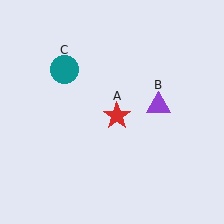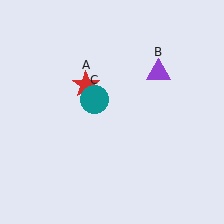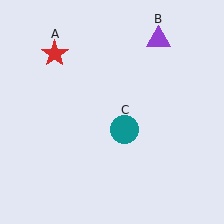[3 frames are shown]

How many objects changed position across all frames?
3 objects changed position: red star (object A), purple triangle (object B), teal circle (object C).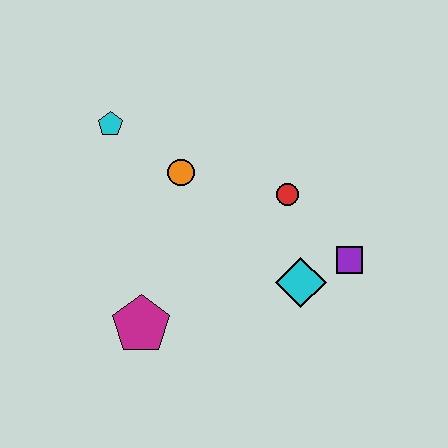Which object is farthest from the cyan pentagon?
The purple square is farthest from the cyan pentagon.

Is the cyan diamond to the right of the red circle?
Yes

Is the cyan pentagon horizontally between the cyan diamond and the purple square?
No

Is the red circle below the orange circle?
Yes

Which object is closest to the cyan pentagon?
The orange circle is closest to the cyan pentagon.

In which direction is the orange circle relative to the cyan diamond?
The orange circle is to the left of the cyan diamond.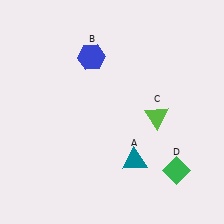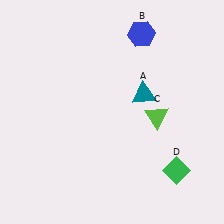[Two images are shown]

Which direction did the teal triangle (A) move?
The teal triangle (A) moved up.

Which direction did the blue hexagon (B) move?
The blue hexagon (B) moved right.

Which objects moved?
The objects that moved are: the teal triangle (A), the blue hexagon (B).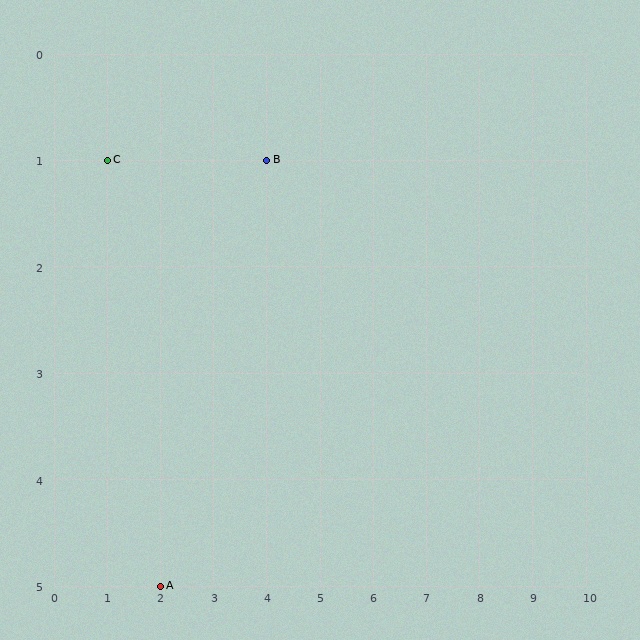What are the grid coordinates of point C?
Point C is at grid coordinates (1, 1).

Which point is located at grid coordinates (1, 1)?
Point C is at (1, 1).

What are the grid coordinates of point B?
Point B is at grid coordinates (4, 1).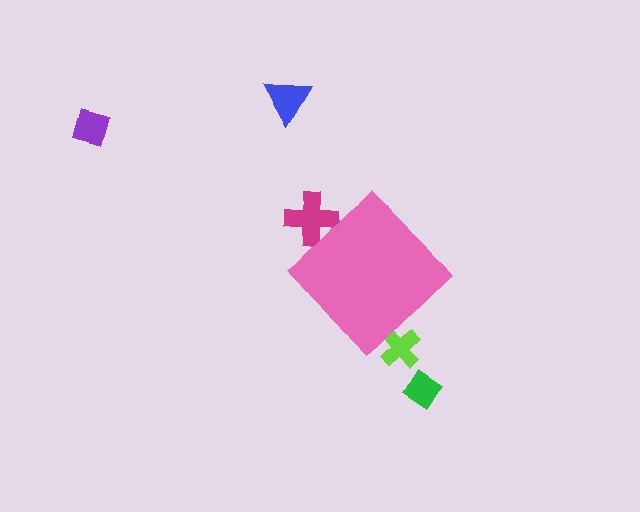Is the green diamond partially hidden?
No, the green diamond is fully visible.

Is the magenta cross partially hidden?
Yes, the magenta cross is partially hidden behind the pink diamond.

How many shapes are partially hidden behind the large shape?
2 shapes are partially hidden.